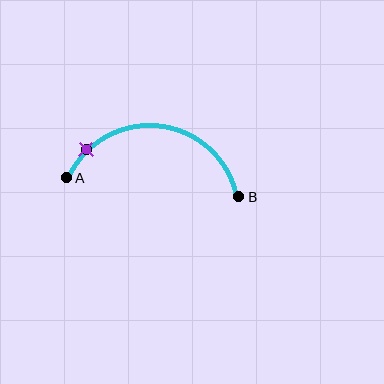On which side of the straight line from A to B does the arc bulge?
The arc bulges above the straight line connecting A and B.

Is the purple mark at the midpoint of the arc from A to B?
No. The purple mark lies on the arc but is closer to endpoint A. The arc midpoint would be at the point on the curve equidistant along the arc from both A and B.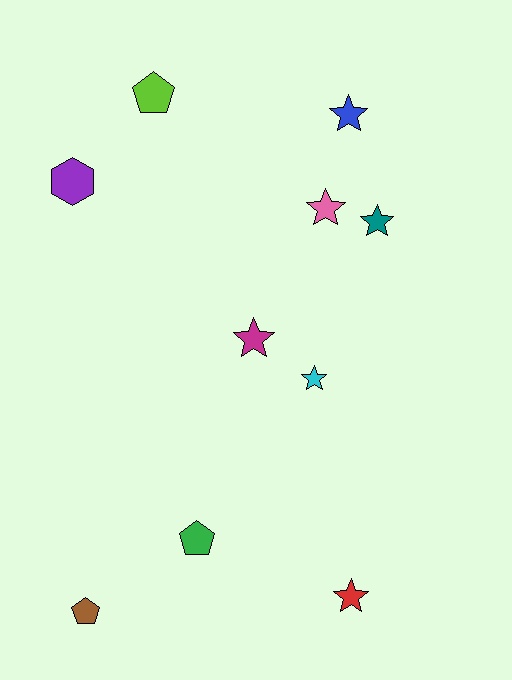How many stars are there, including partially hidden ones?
There are 6 stars.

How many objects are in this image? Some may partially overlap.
There are 10 objects.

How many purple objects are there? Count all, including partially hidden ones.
There is 1 purple object.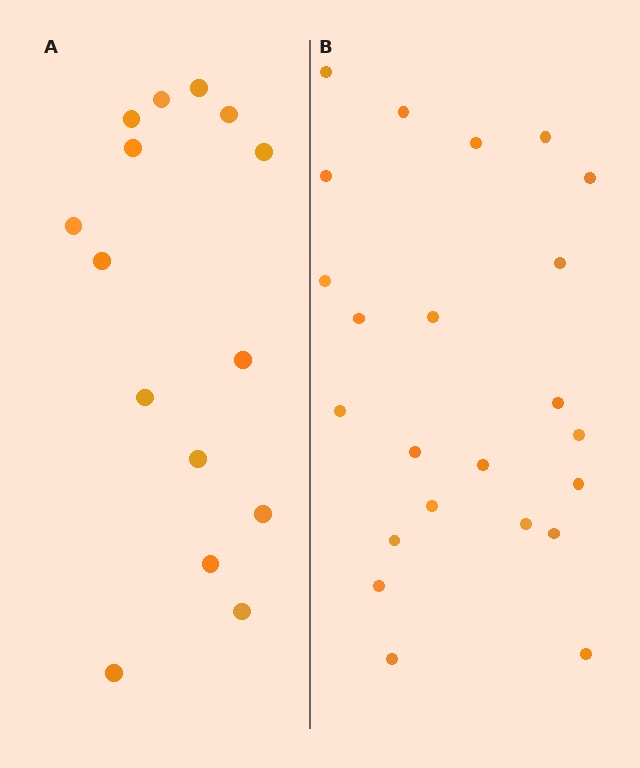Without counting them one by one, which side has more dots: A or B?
Region B (the right region) has more dots.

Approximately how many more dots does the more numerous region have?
Region B has roughly 8 or so more dots than region A.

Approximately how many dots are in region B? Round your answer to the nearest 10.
About 20 dots. (The exact count is 23, which rounds to 20.)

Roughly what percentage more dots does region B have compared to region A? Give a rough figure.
About 55% more.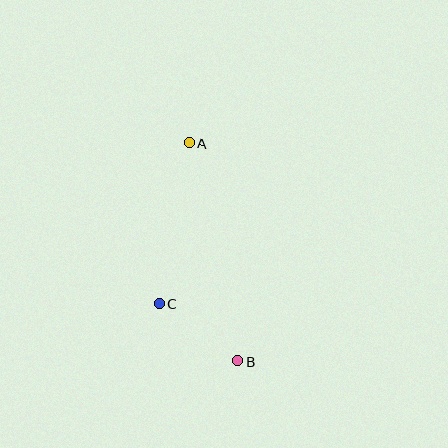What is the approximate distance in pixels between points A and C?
The distance between A and C is approximately 163 pixels.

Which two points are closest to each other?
Points B and C are closest to each other.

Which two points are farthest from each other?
Points A and B are farthest from each other.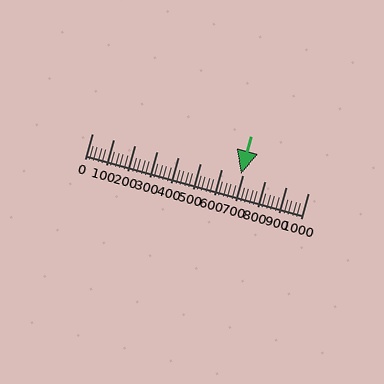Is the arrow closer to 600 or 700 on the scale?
The arrow is closer to 700.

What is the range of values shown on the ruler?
The ruler shows values from 0 to 1000.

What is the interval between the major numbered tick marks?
The major tick marks are spaced 100 units apart.